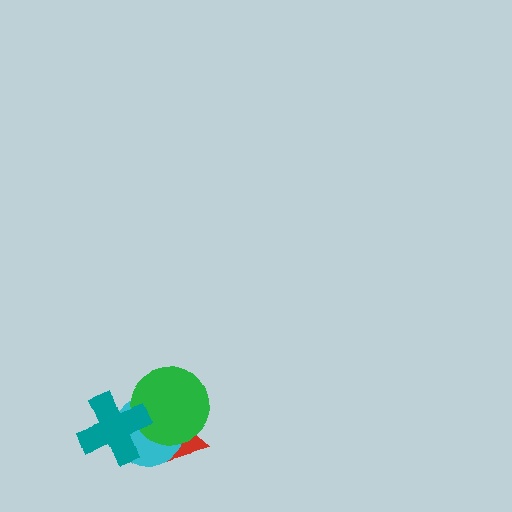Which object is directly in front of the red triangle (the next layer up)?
The cyan circle is directly in front of the red triangle.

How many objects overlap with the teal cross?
2 objects overlap with the teal cross.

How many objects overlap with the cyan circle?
3 objects overlap with the cyan circle.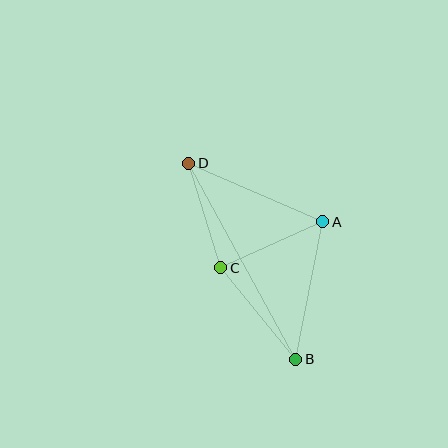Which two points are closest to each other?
Points C and D are closest to each other.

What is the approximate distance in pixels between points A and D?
The distance between A and D is approximately 146 pixels.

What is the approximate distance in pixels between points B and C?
The distance between B and C is approximately 118 pixels.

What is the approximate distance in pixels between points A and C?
The distance between A and C is approximately 112 pixels.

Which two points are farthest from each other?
Points B and D are farthest from each other.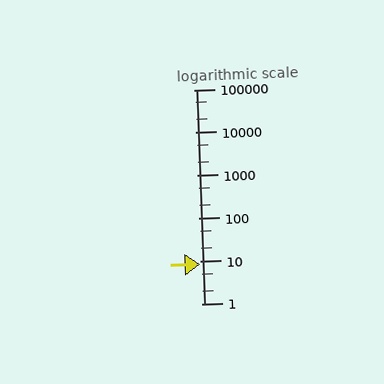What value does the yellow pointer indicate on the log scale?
The pointer indicates approximately 8.5.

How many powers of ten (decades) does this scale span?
The scale spans 5 decades, from 1 to 100000.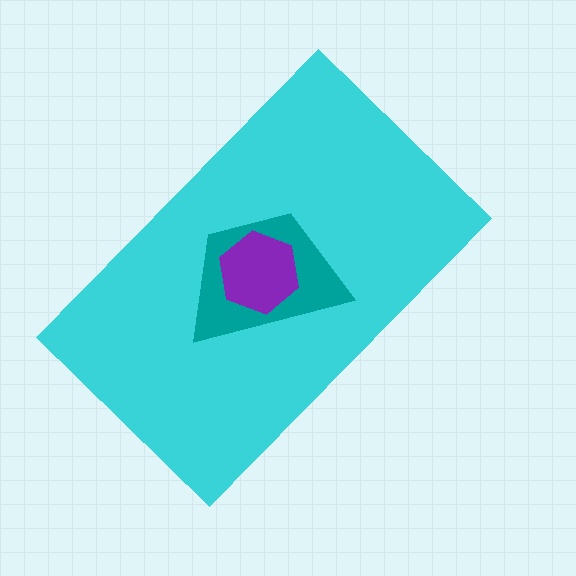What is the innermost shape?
The purple hexagon.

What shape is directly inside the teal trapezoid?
The purple hexagon.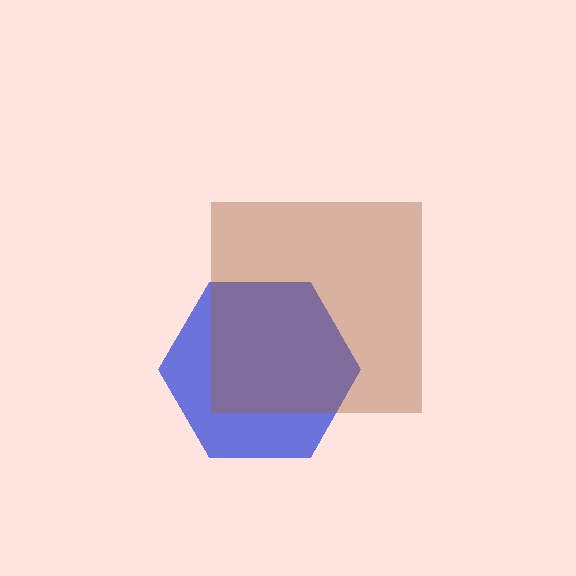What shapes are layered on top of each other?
The layered shapes are: a blue hexagon, a brown square.